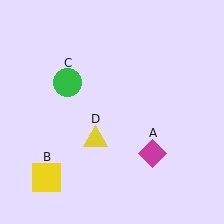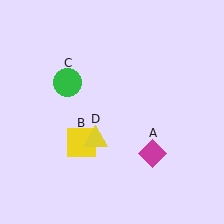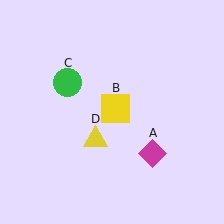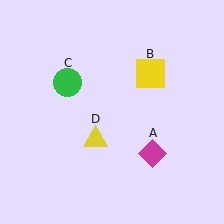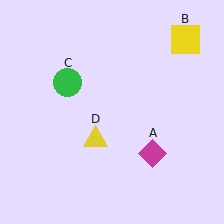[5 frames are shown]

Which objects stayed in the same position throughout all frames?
Magenta diamond (object A) and green circle (object C) and yellow triangle (object D) remained stationary.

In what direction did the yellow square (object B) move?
The yellow square (object B) moved up and to the right.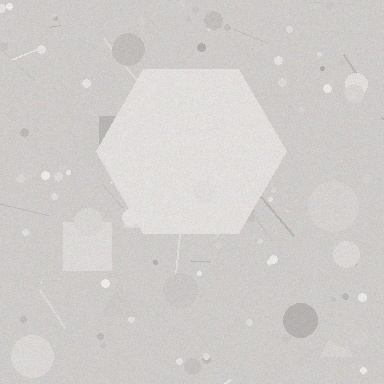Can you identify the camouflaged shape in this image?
The camouflaged shape is a hexagon.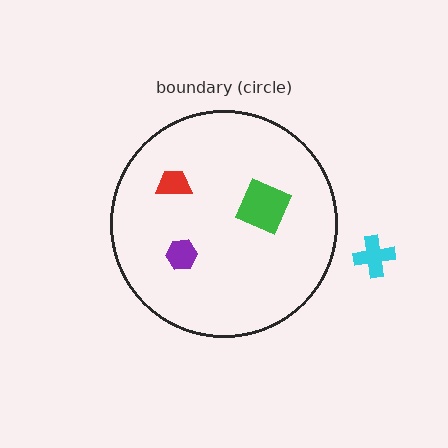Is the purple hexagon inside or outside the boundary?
Inside.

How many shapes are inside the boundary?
3 inside, 1 outside.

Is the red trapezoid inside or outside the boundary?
Inside.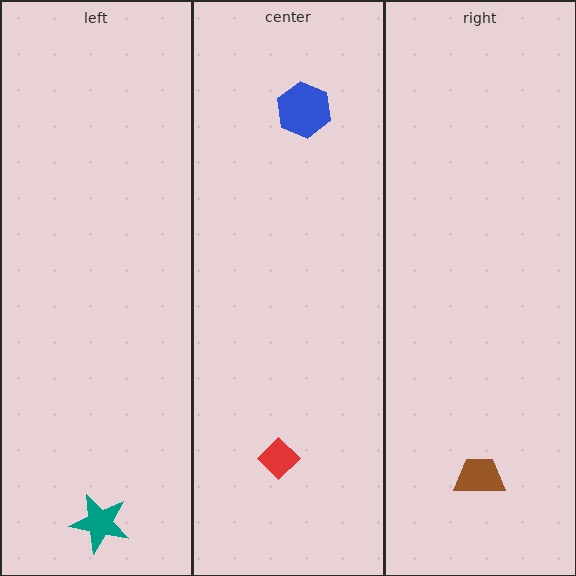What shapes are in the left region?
The teal star.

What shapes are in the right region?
The brown trapezoid.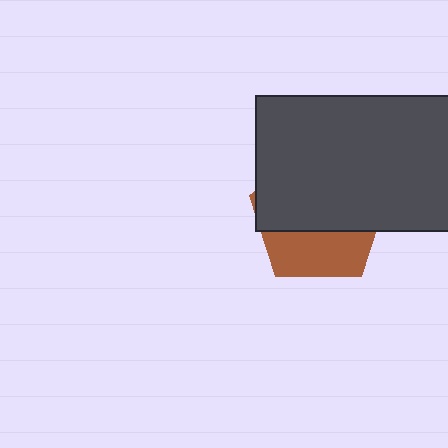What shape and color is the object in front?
The object in front is a dark gray rectangle.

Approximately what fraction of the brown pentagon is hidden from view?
Roughly 63% of the brown pentagon is hidden behind the dark gray rectangle.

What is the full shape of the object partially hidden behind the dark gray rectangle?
The partially hidden object is a brown pentagon.